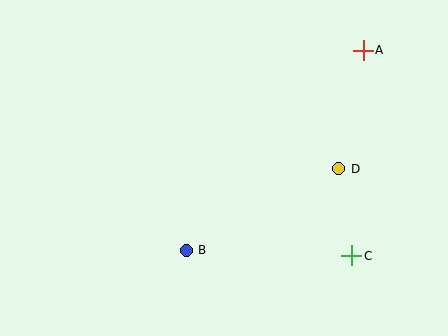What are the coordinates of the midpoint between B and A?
The midpoint between B and A is at (275, 150).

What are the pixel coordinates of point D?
Point D is at (339, 169).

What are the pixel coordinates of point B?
Point B is at (186, 250).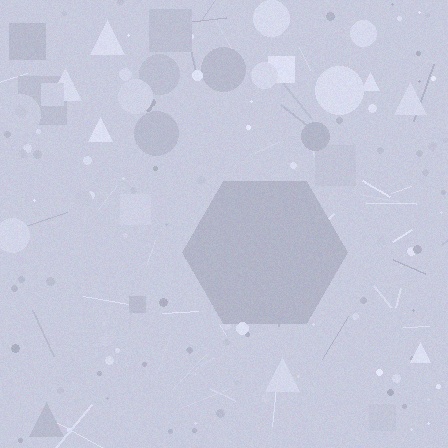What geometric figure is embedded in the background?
A hexagon is embedded in the background.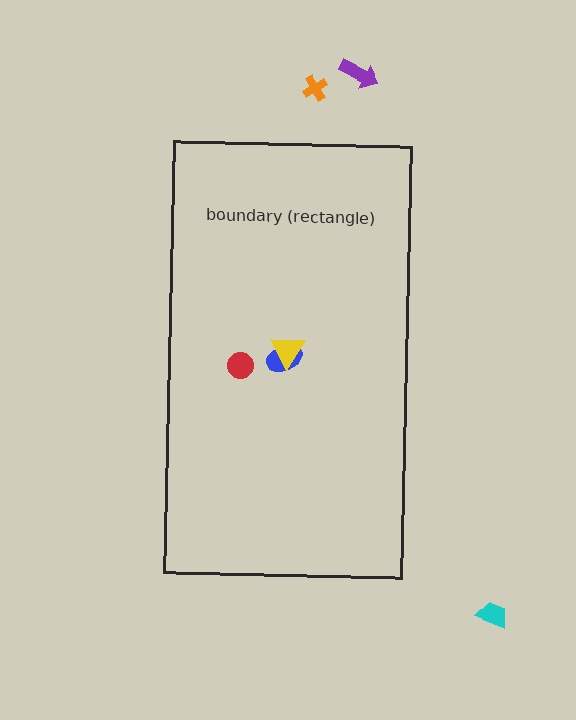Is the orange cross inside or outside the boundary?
Outside.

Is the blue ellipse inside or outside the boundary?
Inside.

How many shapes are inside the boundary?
3 inside, 3 outside.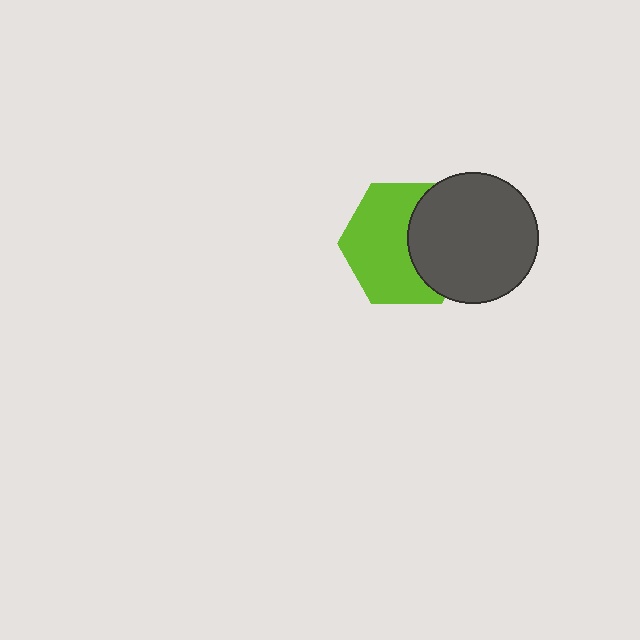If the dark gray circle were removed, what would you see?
You would see the complete lime hexagon.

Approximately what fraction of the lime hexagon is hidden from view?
Roughly 39% of the lime hexagon is hidden behind the dark gray circle.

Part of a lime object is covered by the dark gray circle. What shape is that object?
It is a hexagon.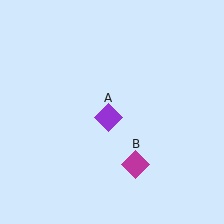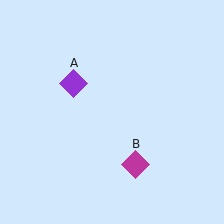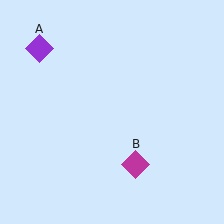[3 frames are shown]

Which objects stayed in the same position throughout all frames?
Magenta diamond (object B) remained stationary.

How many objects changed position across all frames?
1 object changed position: purple diamond (object A).